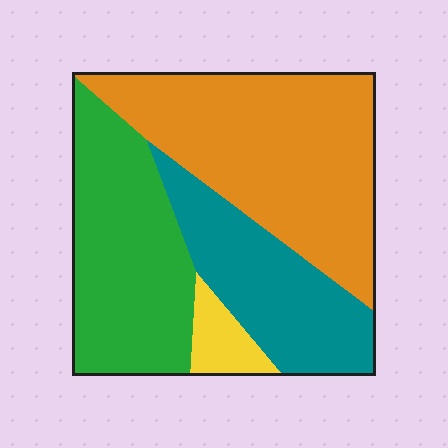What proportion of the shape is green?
Green takes up about one third (1/3) of the shape.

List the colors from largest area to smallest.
From largest to smallest: orange, green, teal, yellow.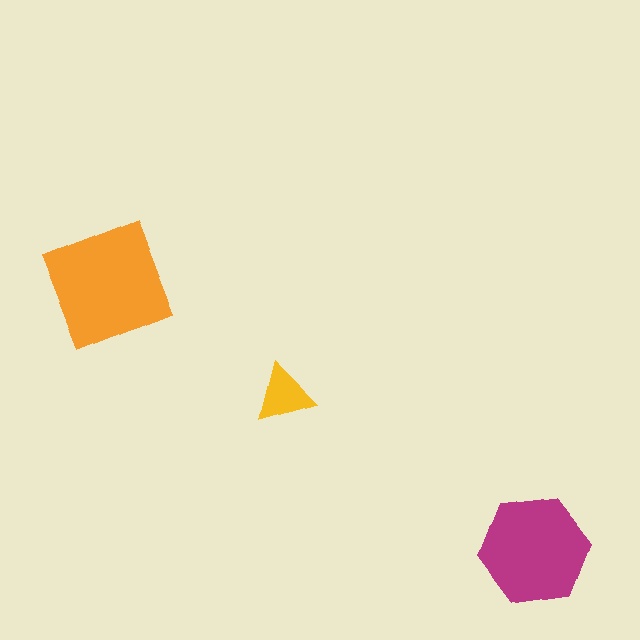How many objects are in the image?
There are 3 objects in the image.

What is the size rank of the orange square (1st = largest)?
1st.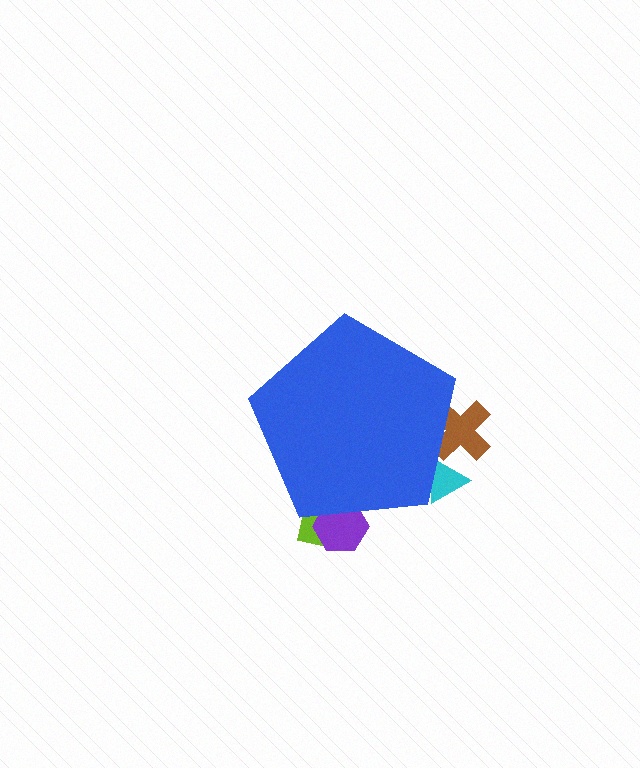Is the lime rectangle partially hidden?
Yes, the lime rectangle is partially hidden behind the blue pentagon.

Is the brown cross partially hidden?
Yes, the brown cross is partially hidden behind the blue pentagon.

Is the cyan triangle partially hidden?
Yes, the cyan triangle is partially hidden behind the blue pentagon.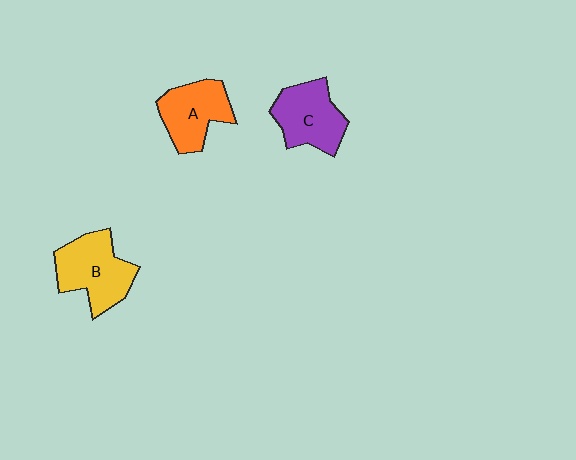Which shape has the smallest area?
Shape A (orange).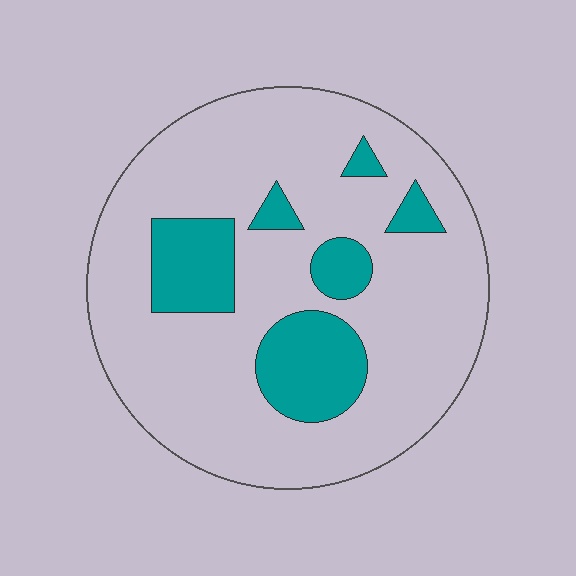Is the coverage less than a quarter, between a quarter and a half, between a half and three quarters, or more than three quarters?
Less than a quarter.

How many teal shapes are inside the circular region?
6.